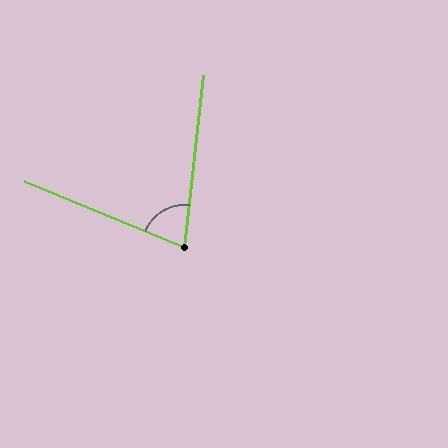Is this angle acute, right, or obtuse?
It is acute.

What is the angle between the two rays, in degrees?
Approximately 74 degrees.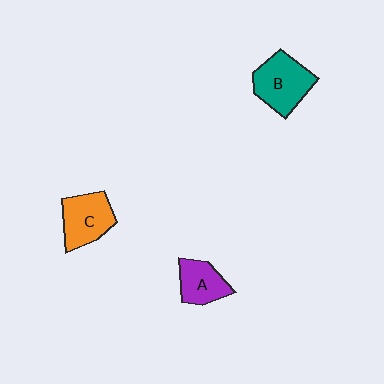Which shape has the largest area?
Shape B (teal).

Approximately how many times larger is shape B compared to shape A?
Approximately 1.5 times.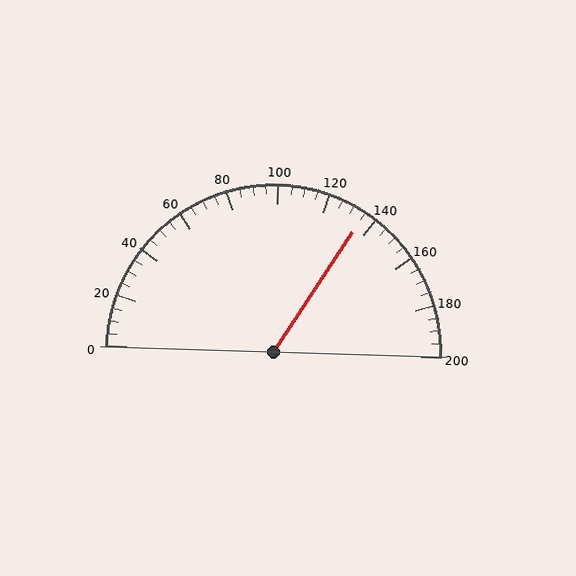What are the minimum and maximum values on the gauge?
The gauge ranges from 0 to 200.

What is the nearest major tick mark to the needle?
The nearest major tick mark is 140.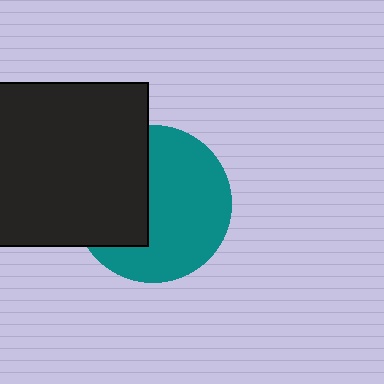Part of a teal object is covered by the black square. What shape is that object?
It is a circle.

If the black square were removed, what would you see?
You would see the complete teal circle.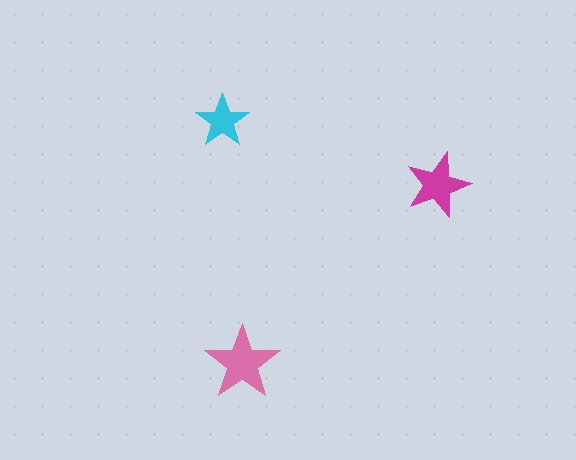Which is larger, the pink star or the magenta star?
The pink one.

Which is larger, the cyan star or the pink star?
The pink one.